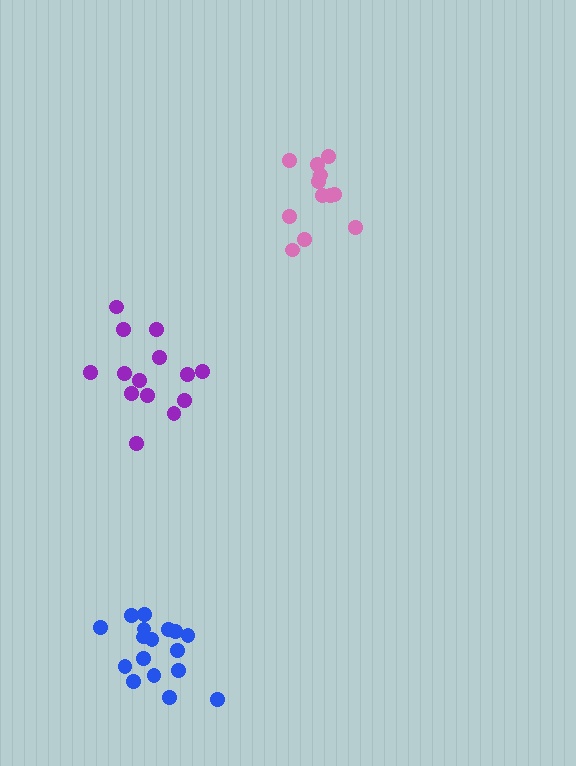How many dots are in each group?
Group 1: 14 dots, Group 2: 12 dots, Group 3: 17 dots (43 total).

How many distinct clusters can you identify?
There are 3 distinct clusters.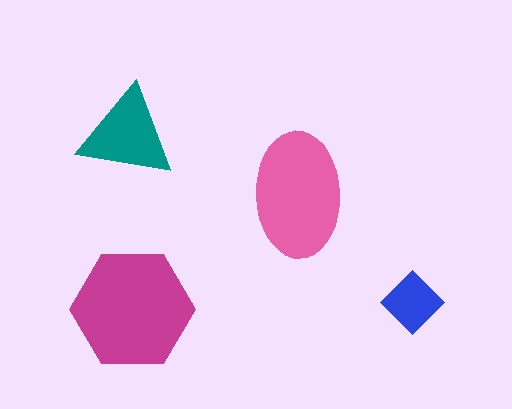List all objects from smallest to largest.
The blue diamond, the teal triangle, the pink ellipse, the magenta hexagon.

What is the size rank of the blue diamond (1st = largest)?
4th.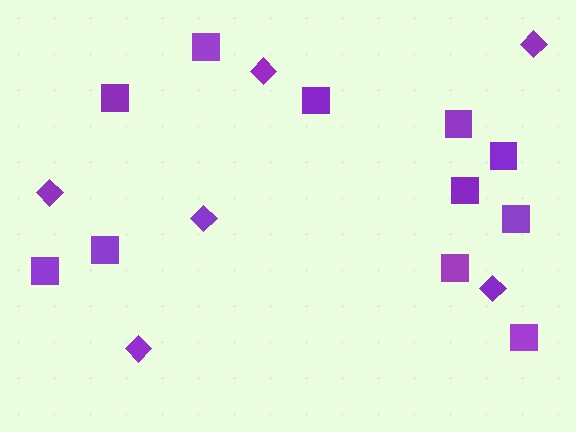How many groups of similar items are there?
There are 2 groups: one group of diamonds (6) and one group of squares (11).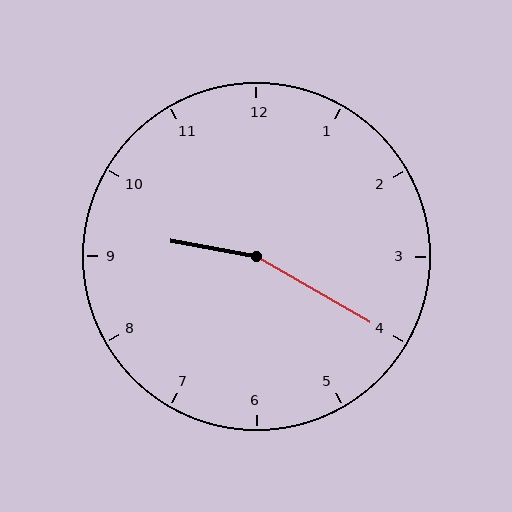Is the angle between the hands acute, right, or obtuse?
It is obtuse.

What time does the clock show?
9:20.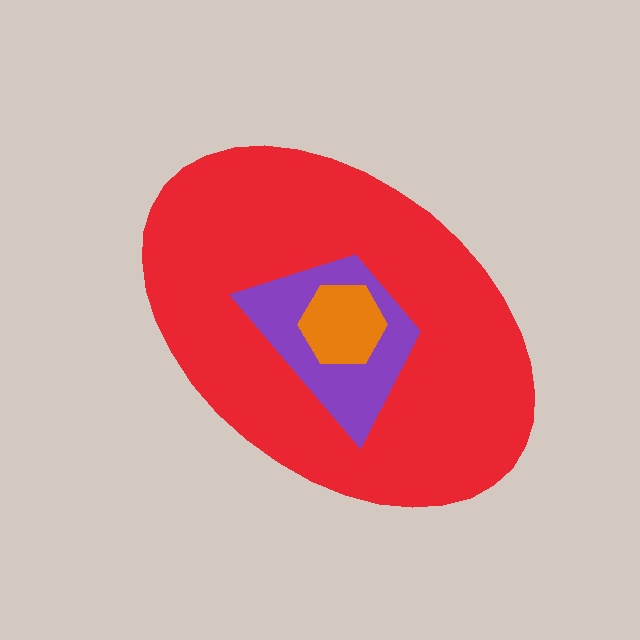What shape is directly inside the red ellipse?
The purple trapezoid.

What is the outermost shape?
The red ellipse.